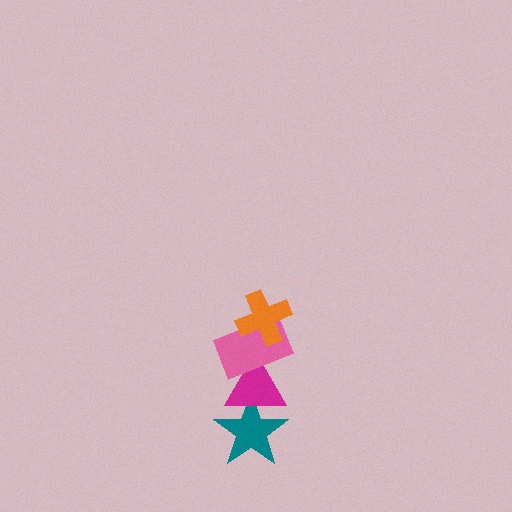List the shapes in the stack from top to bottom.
From top to bottom: the orange cross, the pink rectangle, the magenta triangle, the teal star.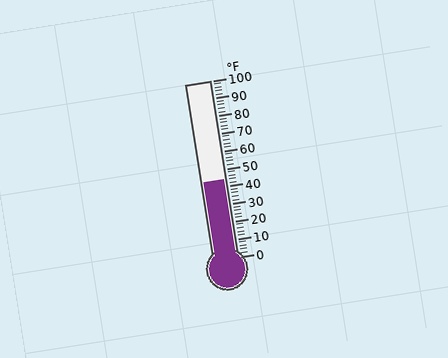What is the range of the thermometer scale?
The thermometer scale ranges from 0°F to 100°F.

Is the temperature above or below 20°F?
The temperature is above 20°F.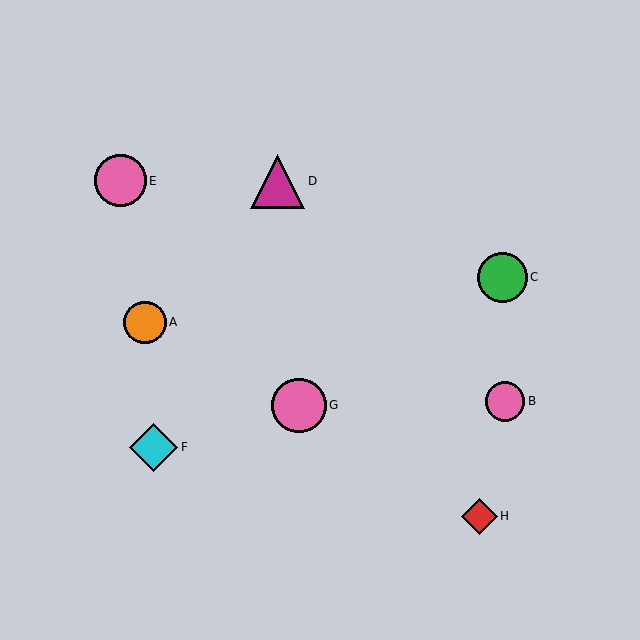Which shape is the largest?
The pink circle (labeled G) is the largest.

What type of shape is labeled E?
Shape E is a pink circle.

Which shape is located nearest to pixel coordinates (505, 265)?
The green circle (labeled C) at (502, 277) is nearest to that location.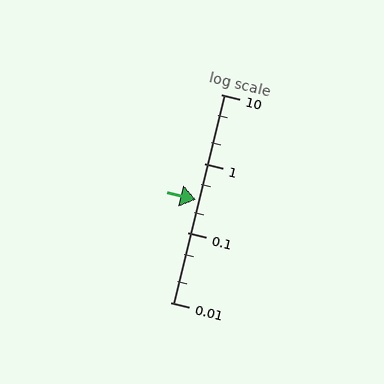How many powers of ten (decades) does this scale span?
The scale spans 3 decades, from 0.01 to 10.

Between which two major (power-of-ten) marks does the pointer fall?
The pointer is between 0.1 and 1.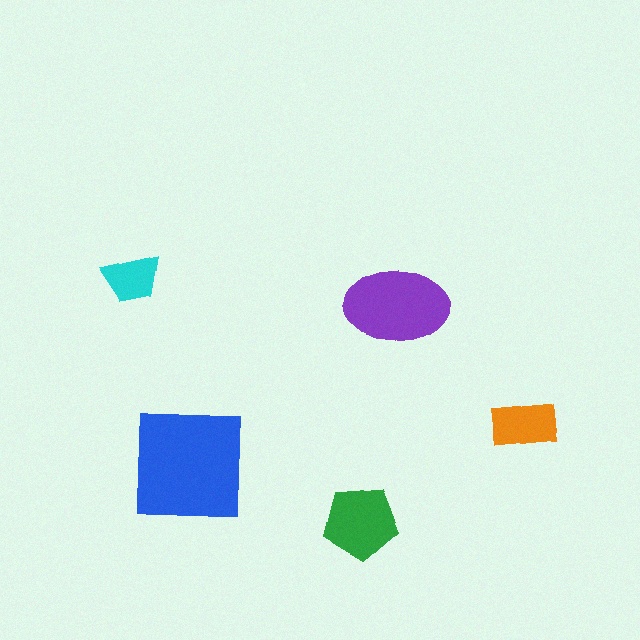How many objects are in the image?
There are 5 objects in the image.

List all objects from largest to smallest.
The blue square, the purple ellipse, the green pentagon, the orange rectangle, the cyan trapezoid.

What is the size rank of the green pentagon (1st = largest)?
3rd.